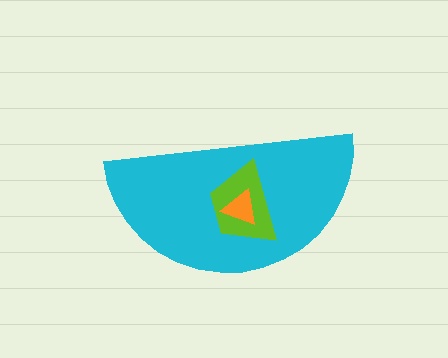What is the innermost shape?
The orange triangle.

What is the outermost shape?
The cyan semicircle.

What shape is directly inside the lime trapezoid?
The orange triangle.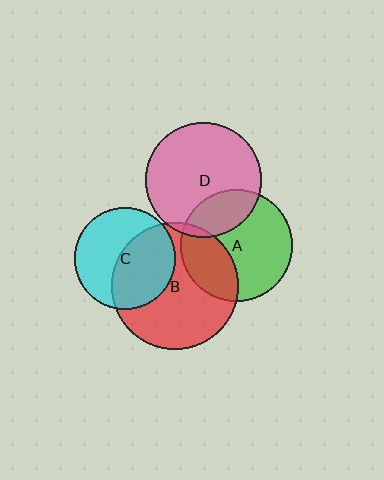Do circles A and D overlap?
Yes.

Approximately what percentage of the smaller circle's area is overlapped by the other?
Approximately 25%.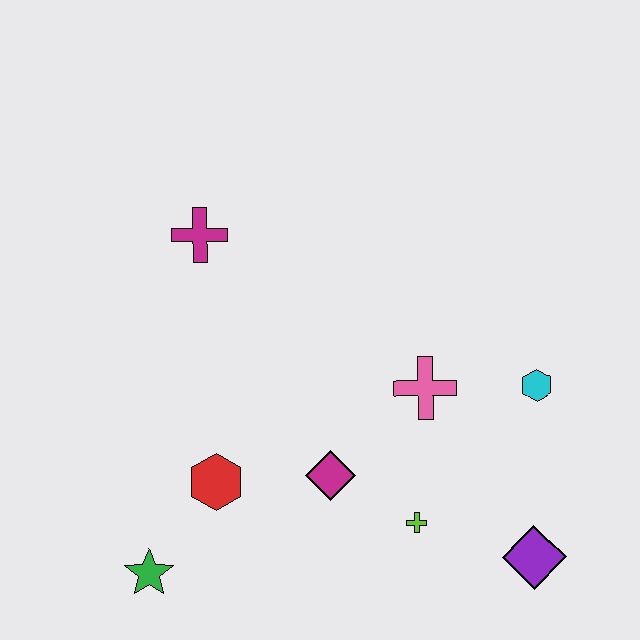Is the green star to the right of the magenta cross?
No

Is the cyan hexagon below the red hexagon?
No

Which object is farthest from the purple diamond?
The magenta cross is farthest from the purple diamond.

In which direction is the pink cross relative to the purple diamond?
The pink cross is above the purple diamond.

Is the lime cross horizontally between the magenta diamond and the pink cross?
Yes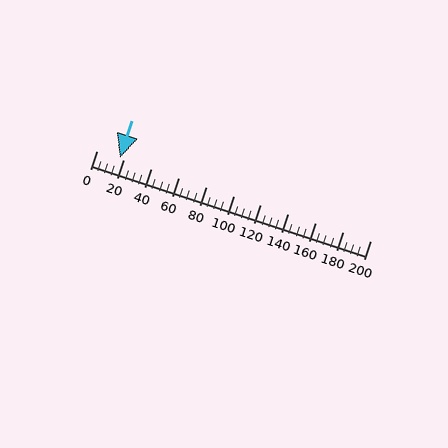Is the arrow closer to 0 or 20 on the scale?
The arrow is closer to 20.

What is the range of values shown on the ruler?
The ruler shows values from 0 to 200.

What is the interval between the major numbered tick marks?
The major tick marks are spaced 20 units apart.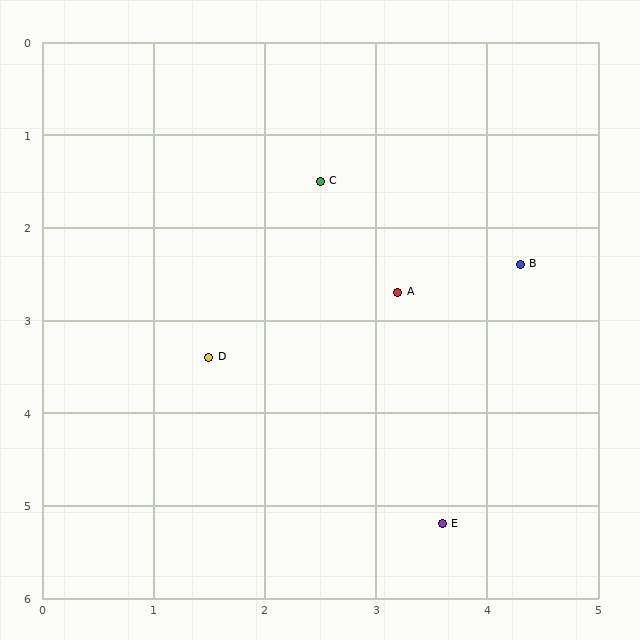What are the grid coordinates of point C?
Point C is at approximately (2.5, 1.5).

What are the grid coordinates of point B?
Point B is at approximately (4.3, 2.4).